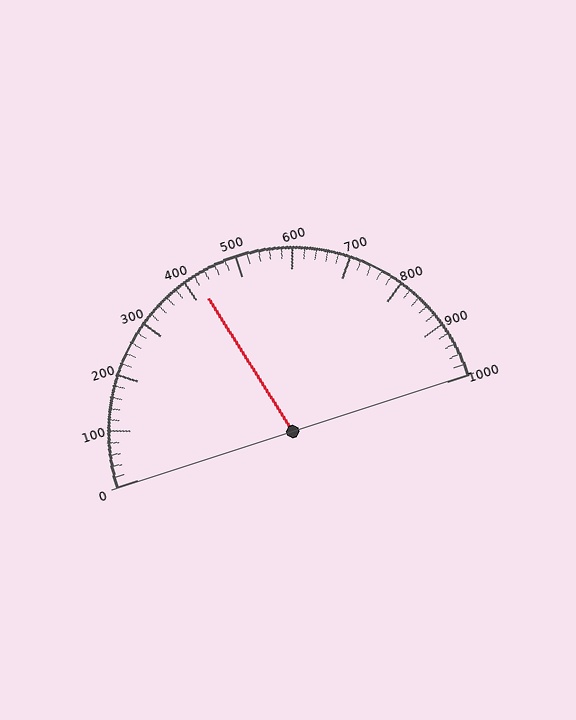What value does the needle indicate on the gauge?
The needle indicates approximately 420.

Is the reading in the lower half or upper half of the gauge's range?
The reading is in the lower half of the range (0 to 1000).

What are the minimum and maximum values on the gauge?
The gauge ranges from 0 to 1000.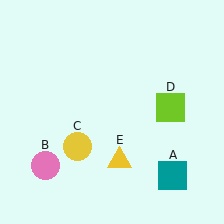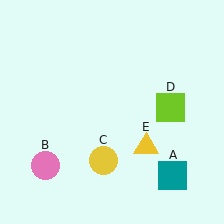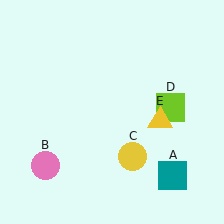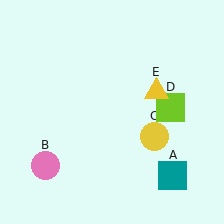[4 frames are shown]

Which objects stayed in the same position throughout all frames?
Teal square (object A) and pink circle (object B) and lime square (object D) remained stationary.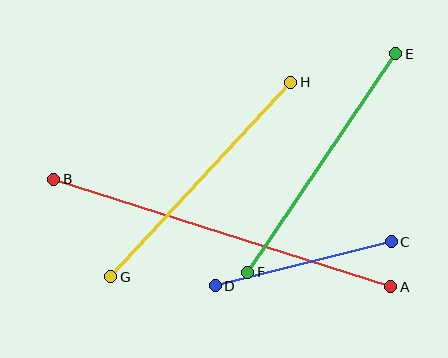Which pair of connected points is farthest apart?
Points A and B are farthest apart.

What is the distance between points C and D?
The distance is approximately 181 pixels.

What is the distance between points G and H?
The distance is approximately 265 pixels.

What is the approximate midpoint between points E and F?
The midpoint is at approximately (322, 163) pixels.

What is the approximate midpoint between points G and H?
The midpoint is at approximately (201, 180) pixels.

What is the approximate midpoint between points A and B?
The midpoint is at approximately (222, 233) pixels.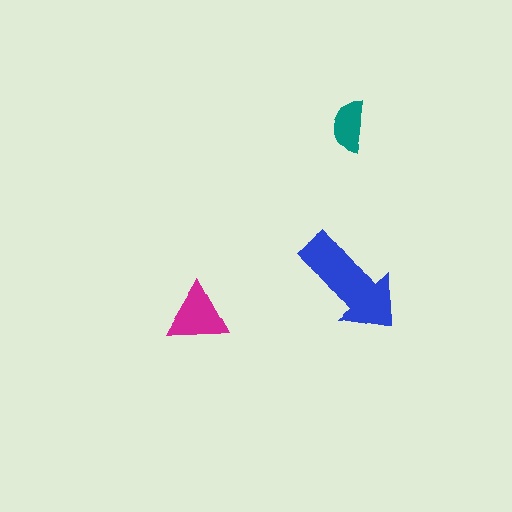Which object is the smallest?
The teal semicircle.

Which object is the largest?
The blue arrow.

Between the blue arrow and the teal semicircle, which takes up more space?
The blue arrow.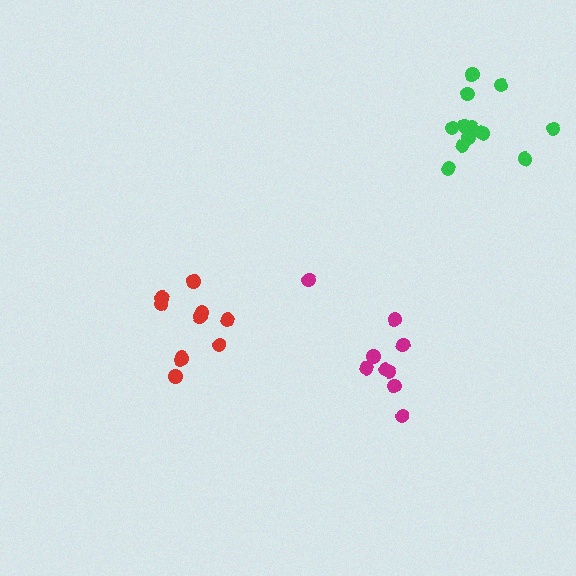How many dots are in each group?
Group 1: 10 dots, Group 2: 9 dots, Group 3: 12 dots (31 total).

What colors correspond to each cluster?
The clusters are colored: red, magenta, green.